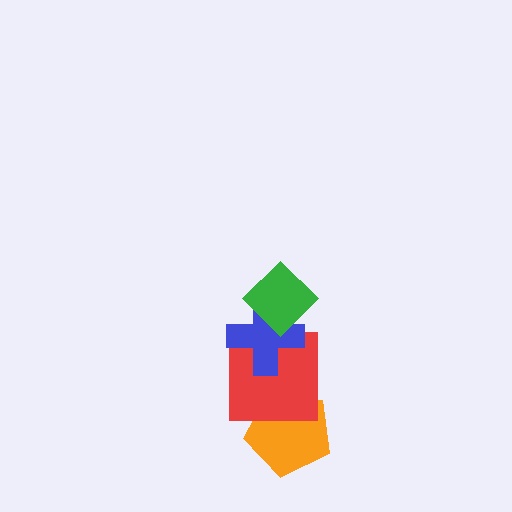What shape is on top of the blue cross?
The green diamond is on top of the blue cross.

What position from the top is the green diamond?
The green diamond is 1st from the top.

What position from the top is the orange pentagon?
The orange pentagon is 4th from the top.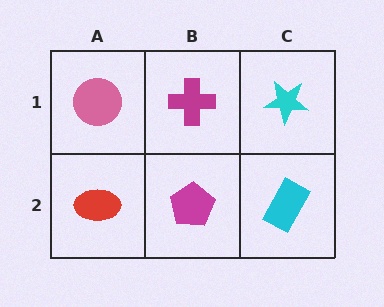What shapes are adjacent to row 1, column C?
A cyan rectangle (row 2, column C), a magenta cross (row 1, column B).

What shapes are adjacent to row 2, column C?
A cyan star (row 1, column C), a magenta pentagon (row 2, column B).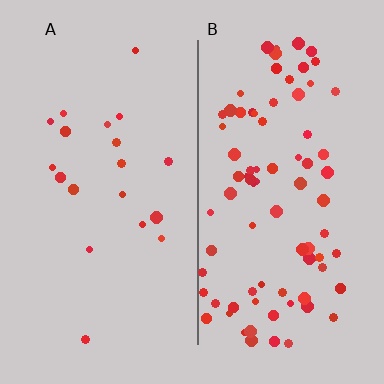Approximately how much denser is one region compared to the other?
Approximately 4.2× — region B over region A.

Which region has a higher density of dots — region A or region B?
B (the right).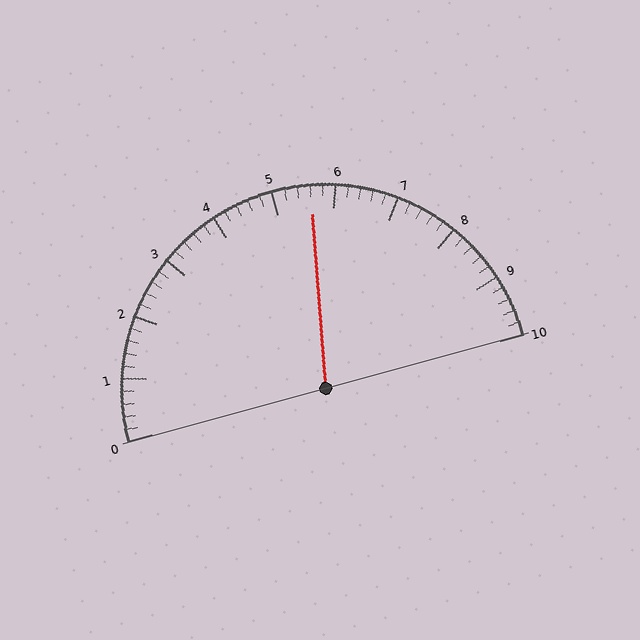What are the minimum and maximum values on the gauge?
The gauge ranges from 0 to 10.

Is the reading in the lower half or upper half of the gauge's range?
The reading is in the upper half of the range (0 to 10).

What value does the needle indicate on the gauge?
The needle indicates approximately 5.6.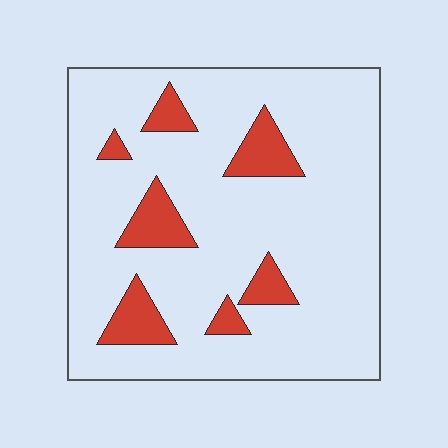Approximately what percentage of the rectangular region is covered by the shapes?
Approximately 15%.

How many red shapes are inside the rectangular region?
7.